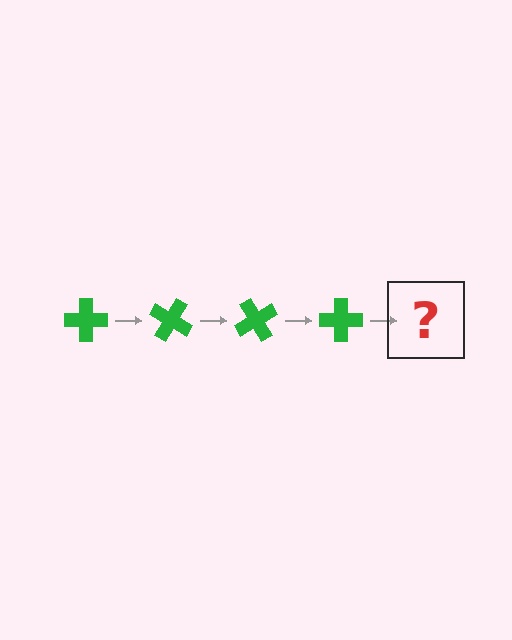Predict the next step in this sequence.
The next step is a green cross rotated 120 degrees.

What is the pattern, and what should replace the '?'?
The pattern is that the cross rotates 30 degrees each step. The '?' should be a green cross rotated 120 degrees.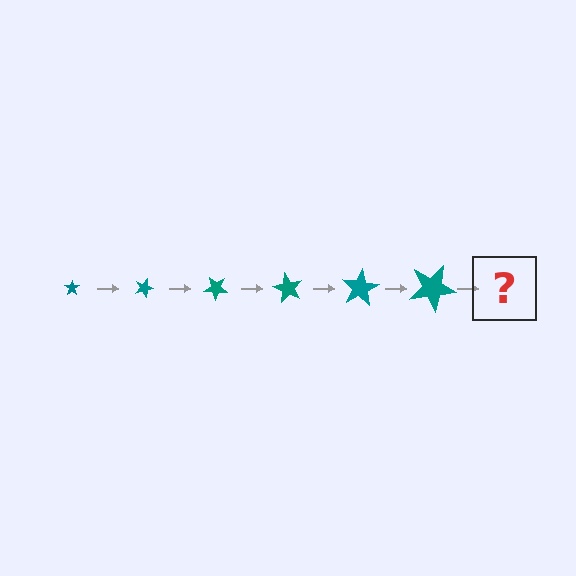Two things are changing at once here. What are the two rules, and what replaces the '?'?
The two rules are that the star grows larger each step and it rotates 20 degrees each step. The '?' should be a star, larger than the previous one and rotated 120 degrees from the start.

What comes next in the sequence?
The next element should be a star, larger than the previous one and rotated 120 degrees from the start.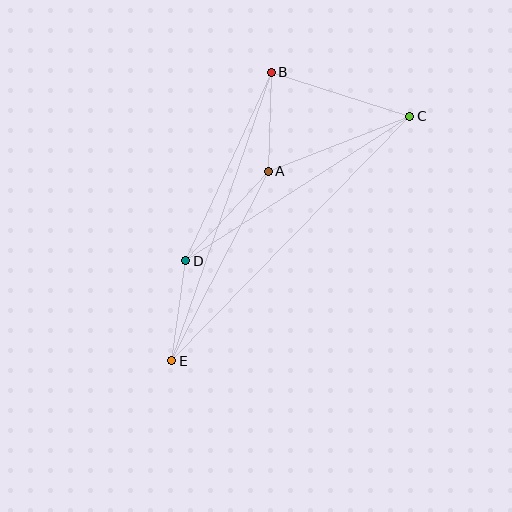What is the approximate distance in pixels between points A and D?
The distance between A and D is approximately 121 pixels.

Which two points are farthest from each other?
Points C and E are farthest from each other.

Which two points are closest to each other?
Points A and B are closest to each other.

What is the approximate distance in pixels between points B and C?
The distance between B and C is approximately 145 pixels.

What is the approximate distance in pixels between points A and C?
The distance between A and C is approximately 152 pixels.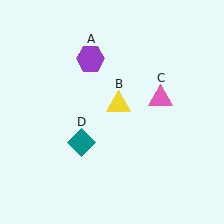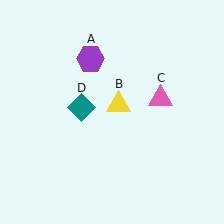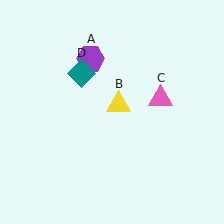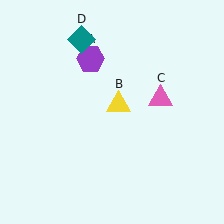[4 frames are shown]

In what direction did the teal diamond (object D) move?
The teal diamond (object D) moved up.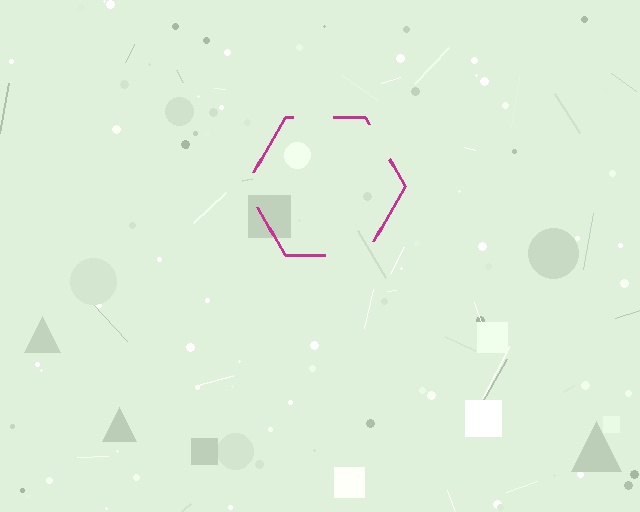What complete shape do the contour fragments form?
The contour fragments form a hexagon.